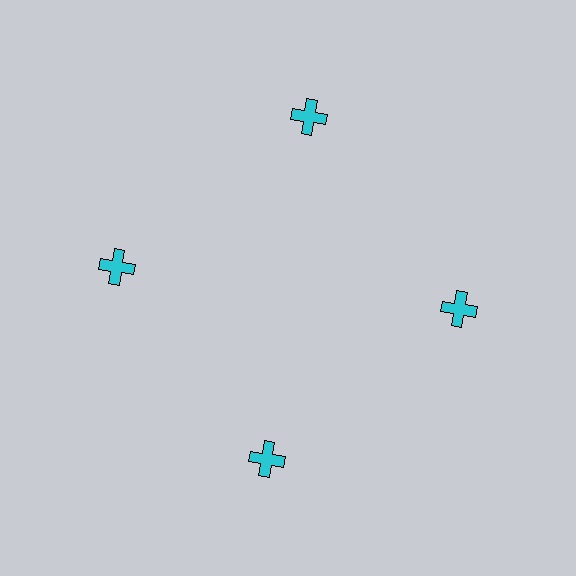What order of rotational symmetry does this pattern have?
This pattern has 4-fold rotational symmetry.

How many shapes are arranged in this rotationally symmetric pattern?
There are 4 shapes, arranged in 4 groups of 1.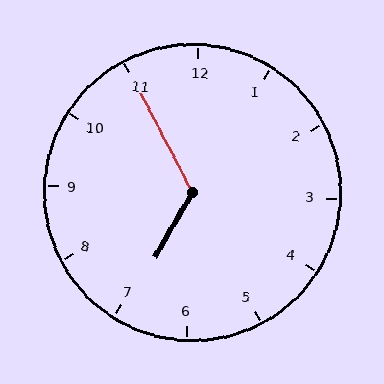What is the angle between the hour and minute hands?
Approximately 122 degrees.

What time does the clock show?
6:55.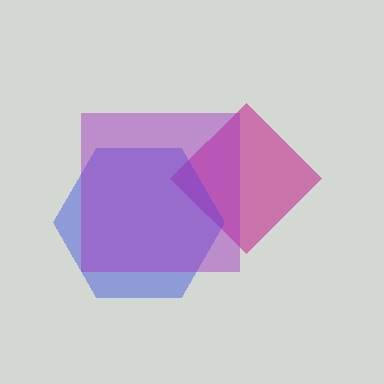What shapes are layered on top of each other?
The layered shapes are: a magenta diamond, a blue hexagon, a purple square.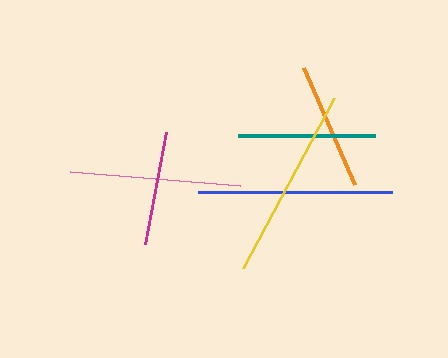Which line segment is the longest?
The blue line is the longest at approximately 194 pixels.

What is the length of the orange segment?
The orange segment is approximately 127 pixels long.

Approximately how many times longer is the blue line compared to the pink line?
The blue line is approximately 1.1 times the length of the pink line.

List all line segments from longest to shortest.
From longest to shortest: blue, yellow, pink, teal, orange, magenta.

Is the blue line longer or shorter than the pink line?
The blue line is longer than the pink line.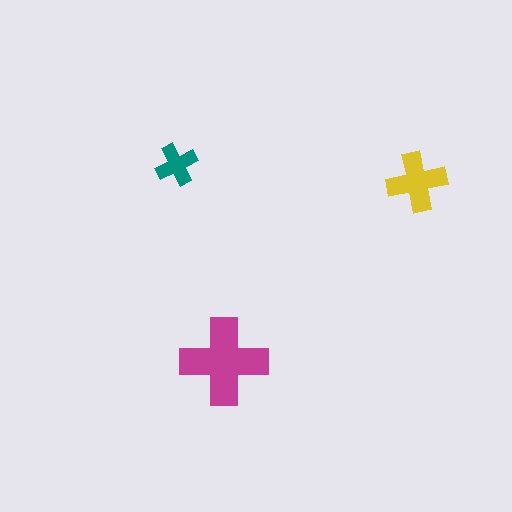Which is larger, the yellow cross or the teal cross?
The yellow one.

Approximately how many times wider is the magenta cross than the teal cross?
About 2 times wider.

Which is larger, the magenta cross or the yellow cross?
The magenta one.